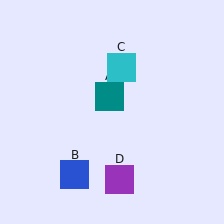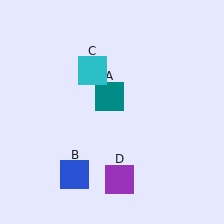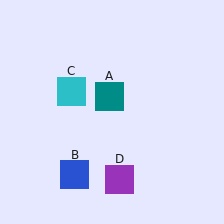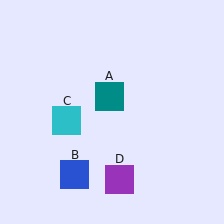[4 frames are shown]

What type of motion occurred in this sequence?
The cyan square (object C) rotated counterclockwise around the center of the scene.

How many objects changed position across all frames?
1 object changed position: cyan square (object C).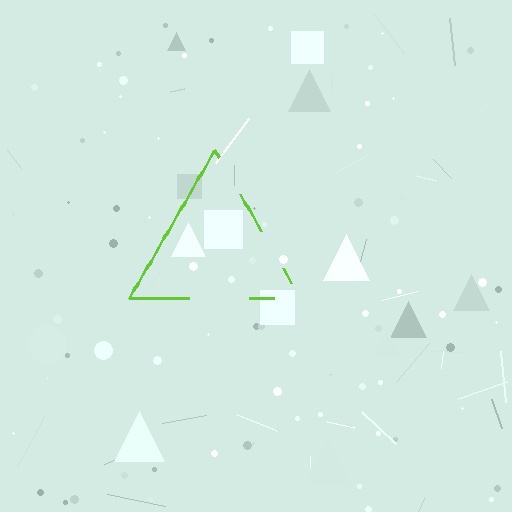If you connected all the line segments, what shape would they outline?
They would outline a triangle.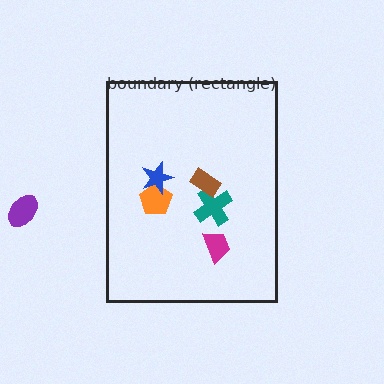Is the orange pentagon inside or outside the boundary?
Inside.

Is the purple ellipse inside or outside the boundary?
Outside.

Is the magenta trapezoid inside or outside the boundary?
Inside.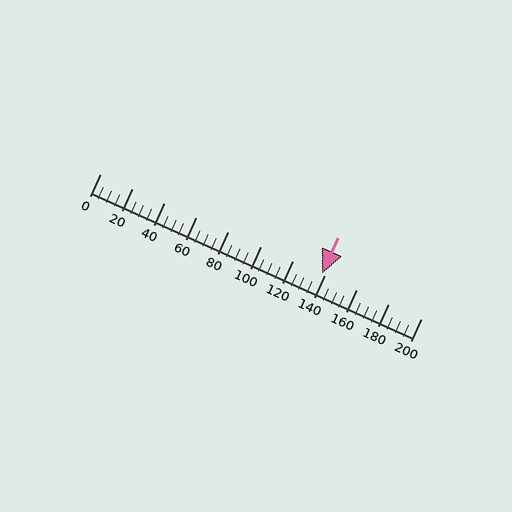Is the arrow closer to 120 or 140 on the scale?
The arrow is closer to 140.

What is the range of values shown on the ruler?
The ruler shows values from 0 to 200.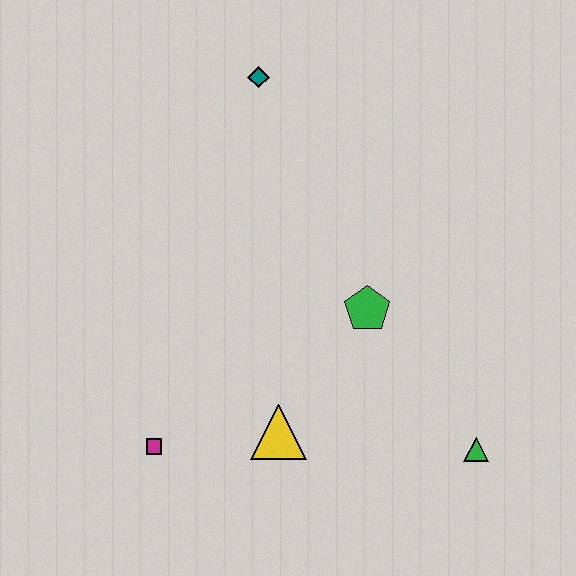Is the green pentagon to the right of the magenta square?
Yes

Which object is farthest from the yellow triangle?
The teal diamond is farthest from the yellow triangle.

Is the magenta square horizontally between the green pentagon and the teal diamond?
No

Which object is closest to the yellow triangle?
The magenta square is closest to the yellow triangle.